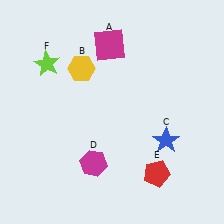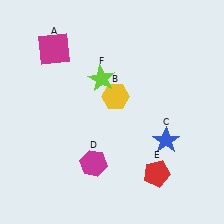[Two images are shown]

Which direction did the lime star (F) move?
The lime star (F) moved right.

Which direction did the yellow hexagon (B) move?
The yellow hexagon (B) moved right.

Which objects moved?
The objects that moved are: the magenta square (A), the yellow hexagon (B), the lime star (F).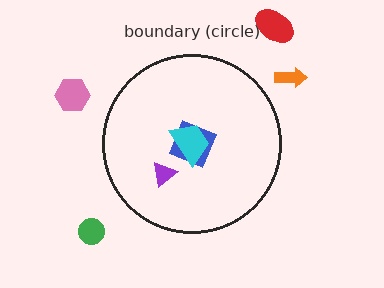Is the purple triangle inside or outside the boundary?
Inside.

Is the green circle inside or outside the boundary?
Outside.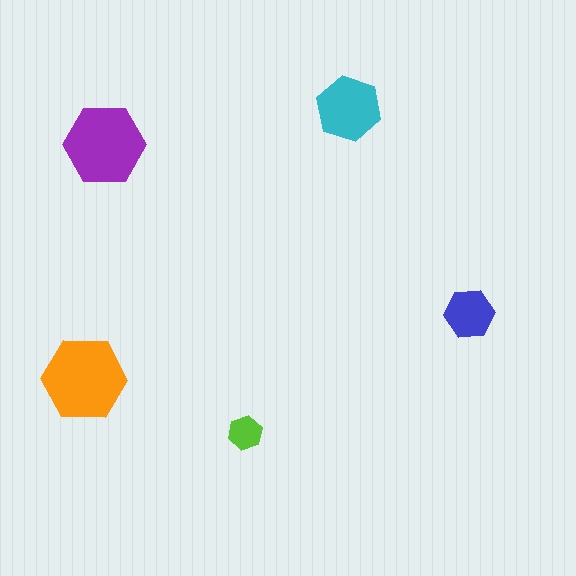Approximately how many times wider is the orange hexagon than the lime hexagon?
About 2.5 times wider.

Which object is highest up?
The cyan hexagon is topmost.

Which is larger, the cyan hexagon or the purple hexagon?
The purple one.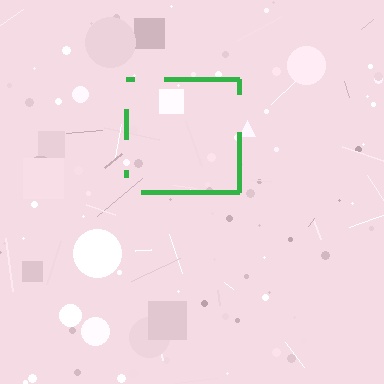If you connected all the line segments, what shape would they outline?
They would outline a square.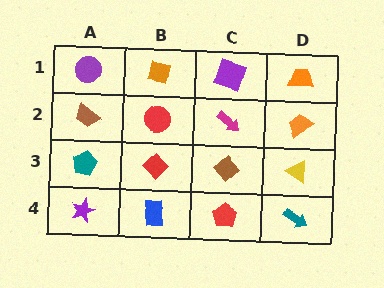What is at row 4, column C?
A red pentagon.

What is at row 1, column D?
An orange trapezoid.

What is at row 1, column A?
A purple circle.